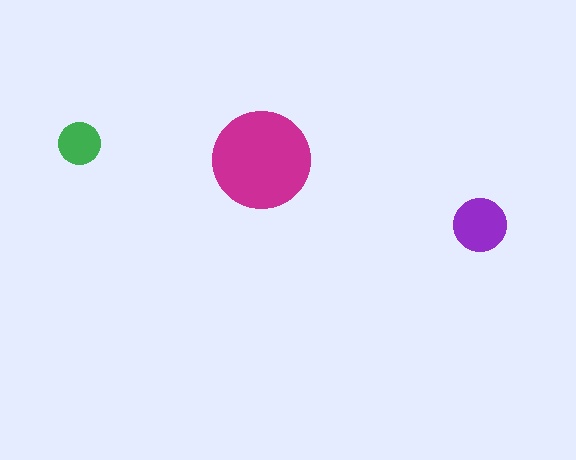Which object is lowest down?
The purple circle is bottommost.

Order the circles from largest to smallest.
the magenta one, the purple one, the green one.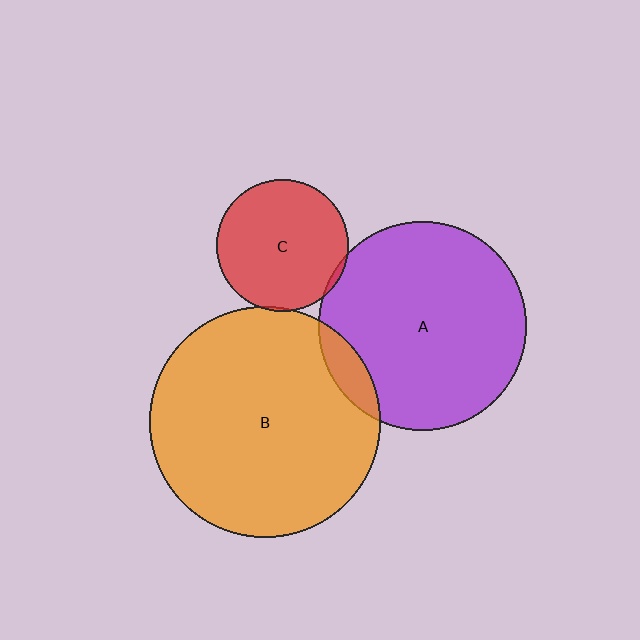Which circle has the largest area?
Circle B (orange).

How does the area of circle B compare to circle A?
Approximately 1.2 times.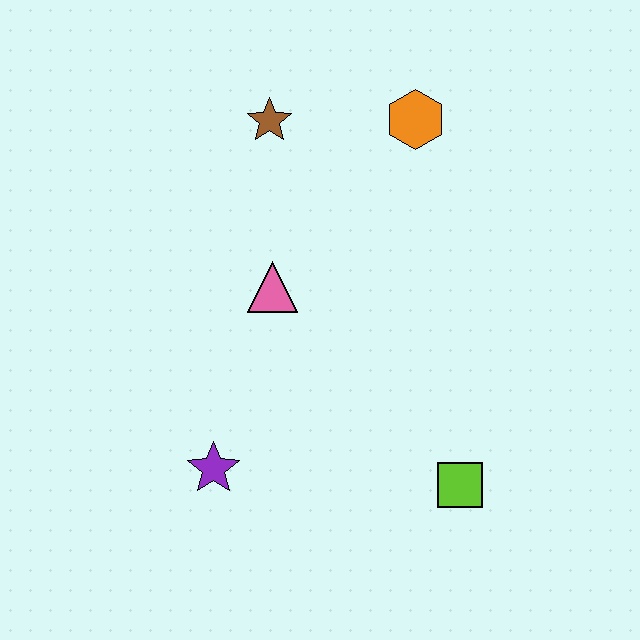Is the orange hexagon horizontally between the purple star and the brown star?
No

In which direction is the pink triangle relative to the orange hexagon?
The pink triangle is below the orange hexagon.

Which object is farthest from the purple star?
The orange hexagon is farthest from the purple star.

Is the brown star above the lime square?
Yes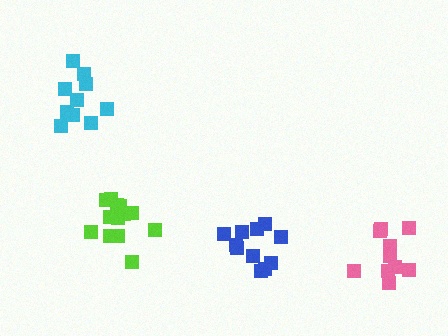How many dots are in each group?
Group 1: 10 dots, Group 2: 13 dots, Group 3: 11 dots, Group 4: 10 dots (44 total).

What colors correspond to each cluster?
The clusters are colored: cyan, lime, blue, pink.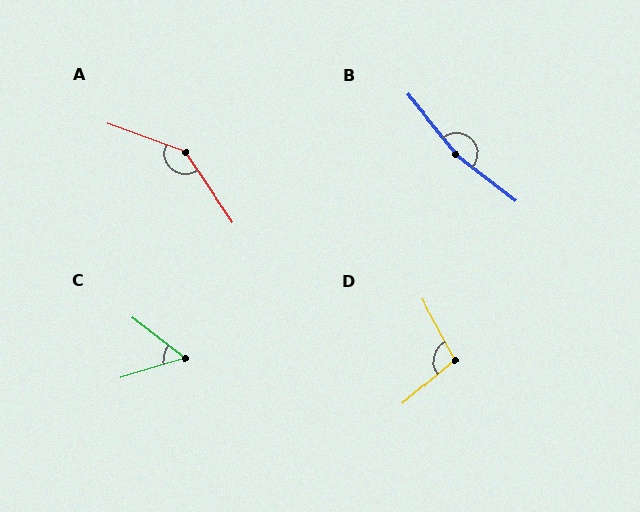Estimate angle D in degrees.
Approximately 101 degrees.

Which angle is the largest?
B, at approximately 167 degrees.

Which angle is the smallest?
C, at approximately 55 degrees.